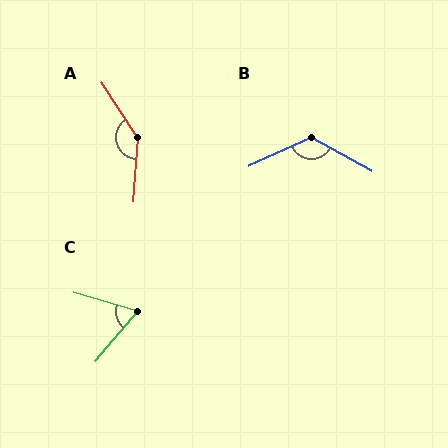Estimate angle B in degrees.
Approximately 126 degrees.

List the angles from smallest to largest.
C (66°), B (126°), A (142°).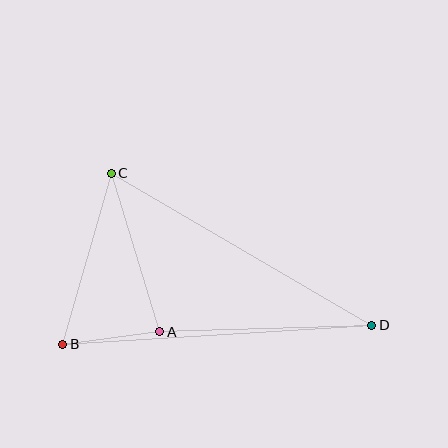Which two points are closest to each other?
Points A and B are closest to each other.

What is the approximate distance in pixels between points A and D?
The distance between A and D is approximately 212 pixels.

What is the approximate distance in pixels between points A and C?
The distance between A and C is approximately 166 pixels.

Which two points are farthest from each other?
Points B and D are farthest from each other.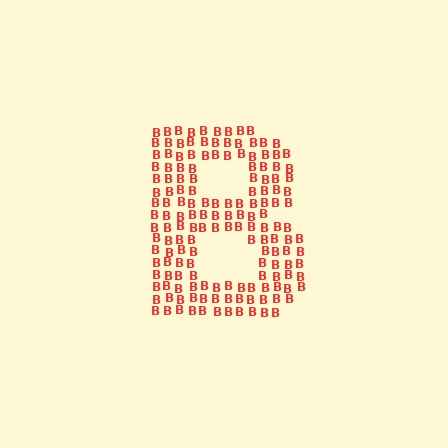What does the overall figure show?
The overall figure shows the letter B.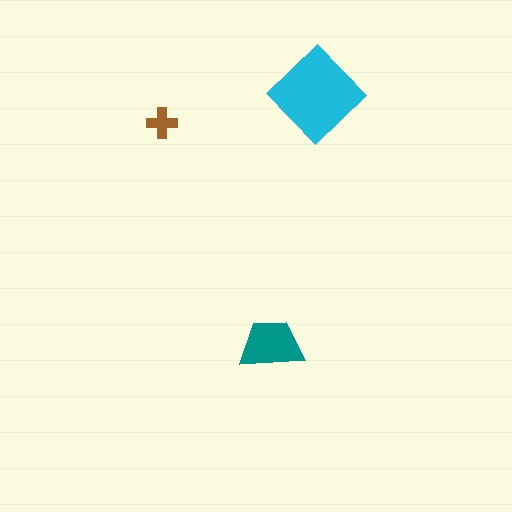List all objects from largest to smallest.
The cyan diamond, the teal trapezoid, the brown cross.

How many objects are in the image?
There are 3 objects in the image.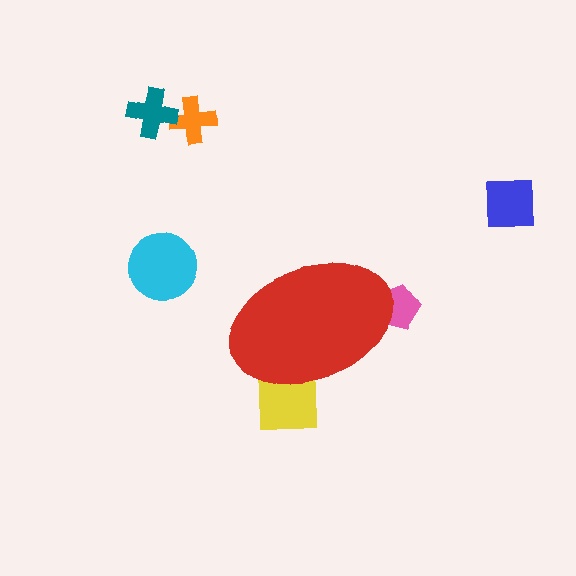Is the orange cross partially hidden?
No, the orange cross is fully visible.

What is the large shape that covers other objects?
A red ellipse.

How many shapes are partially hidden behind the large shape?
2 shapes are partially hidden.